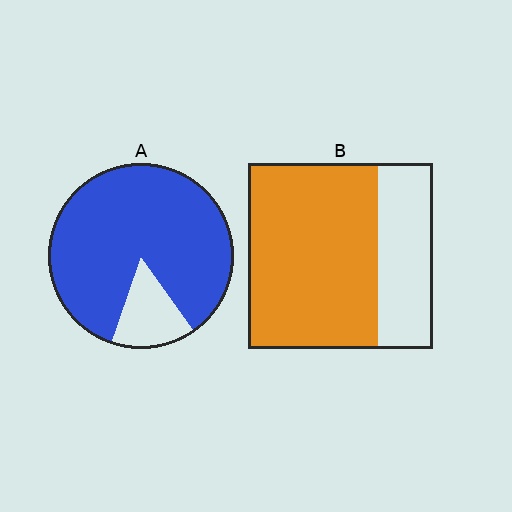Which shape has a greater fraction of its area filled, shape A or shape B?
Shape A.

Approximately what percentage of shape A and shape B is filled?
A is approximately 85% and B is approximately 70%.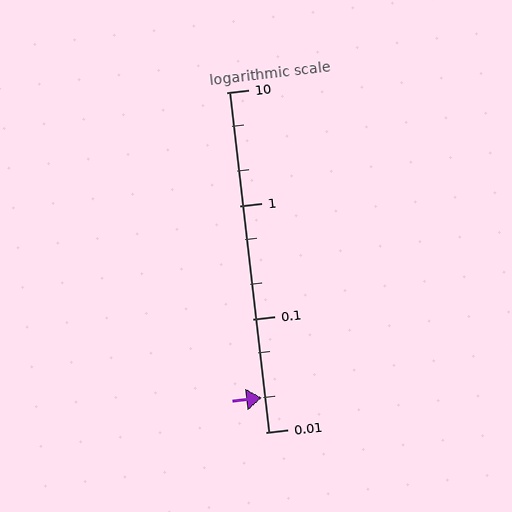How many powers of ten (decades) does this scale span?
The scale spans 3 decades, from 0.01 to 10.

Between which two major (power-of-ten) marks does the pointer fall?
The pointer is between 0.01 and 0.1.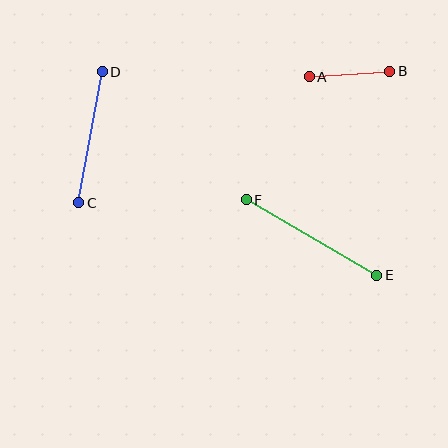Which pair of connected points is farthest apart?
Points E and F are farthest apart.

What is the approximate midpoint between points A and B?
The midpoint is at approximately (349, 74) pixels.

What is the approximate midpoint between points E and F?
The midpoint is at approximately (311, 237) pixels.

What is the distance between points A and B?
The distance is approximately 81 pixels.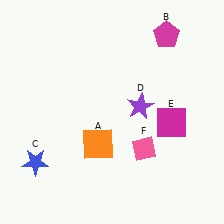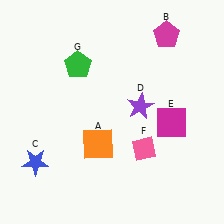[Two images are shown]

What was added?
A green pentagon (G) was added in Image 2.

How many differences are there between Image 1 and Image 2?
There is 1 difference between the two images.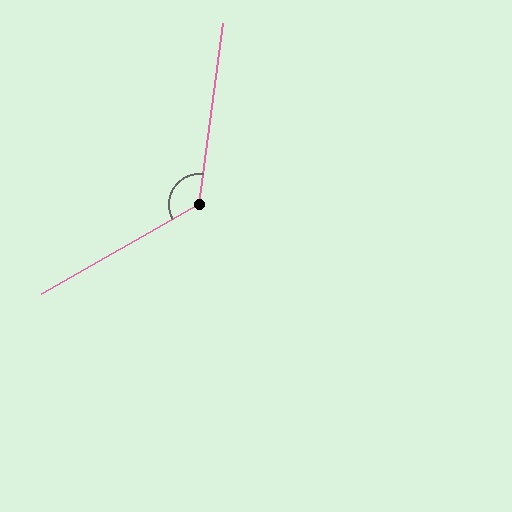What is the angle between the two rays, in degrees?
Approximately 127 degrees.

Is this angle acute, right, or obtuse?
It is obtuse.